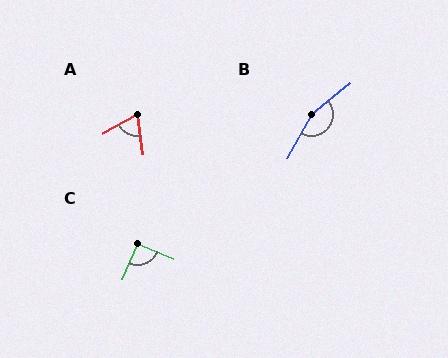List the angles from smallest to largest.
A (69°), C (91°), B (158°).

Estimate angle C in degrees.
Approximately 91 degrees.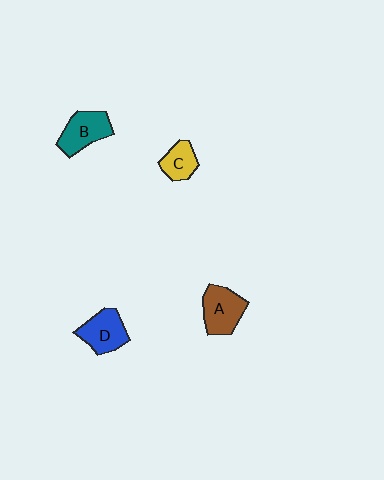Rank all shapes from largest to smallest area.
From largest to smallest: A (brown), B (teal), D (blue), C (yellow).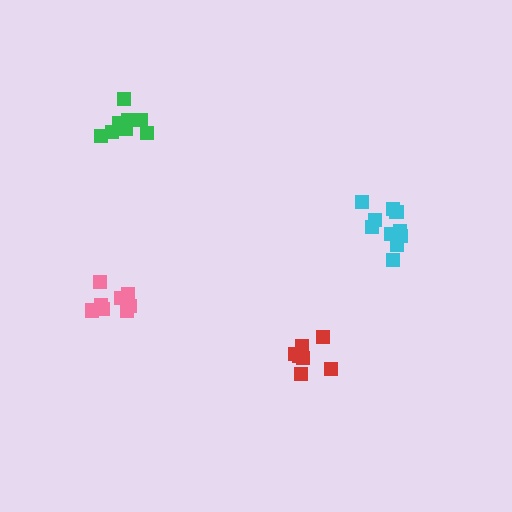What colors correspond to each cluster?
The clusters are colored: red, cyan, green, pink.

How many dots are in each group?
Group 1: 7 dots, Group 2: 10 dots, Group 3: 8 dots, Group 4: 8 dots (33 total).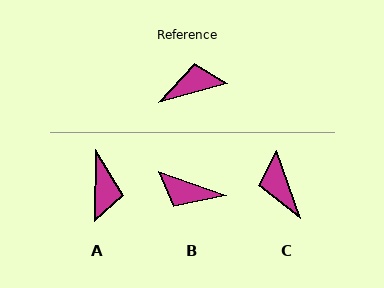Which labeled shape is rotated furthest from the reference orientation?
B, about 144 degrees away.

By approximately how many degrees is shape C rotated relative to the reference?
Approximately 94 degrees counter-clockwise.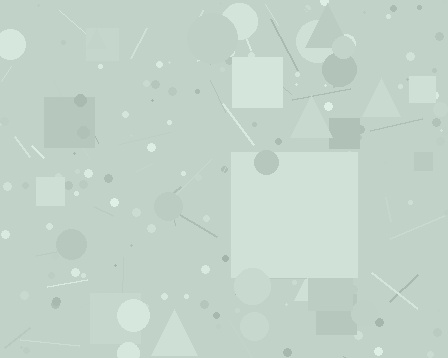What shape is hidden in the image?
A square is hidden in the image.